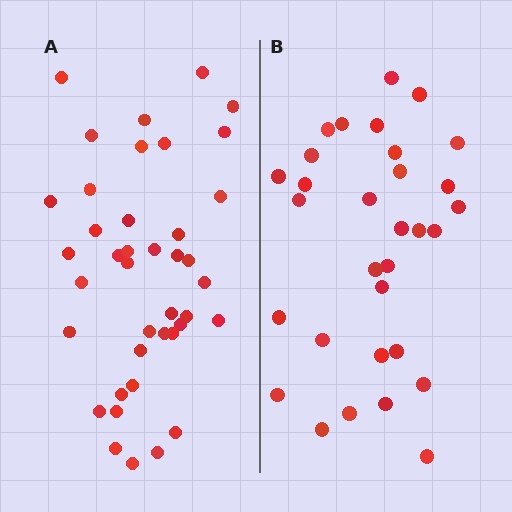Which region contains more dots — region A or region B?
Region A (the left region) has more dots.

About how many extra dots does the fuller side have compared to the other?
Region A has roughly 8 or so more dots than region B.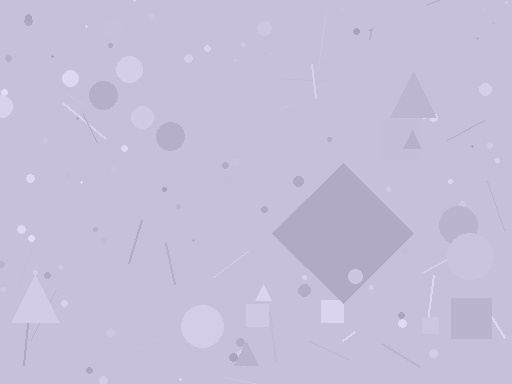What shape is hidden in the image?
A diamond is hidden in the image.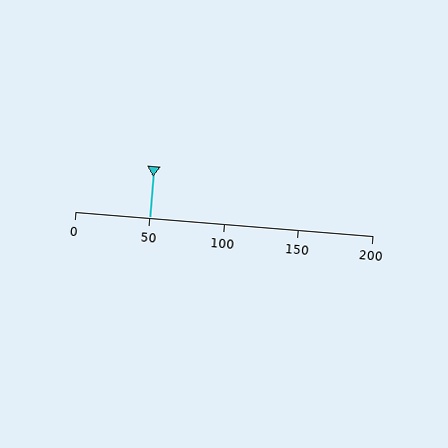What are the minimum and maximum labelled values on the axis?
The axis runs from 0 to 200.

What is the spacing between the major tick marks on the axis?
The major ticks are spaced 50 apart.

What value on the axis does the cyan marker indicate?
The marker indicates approximately 50.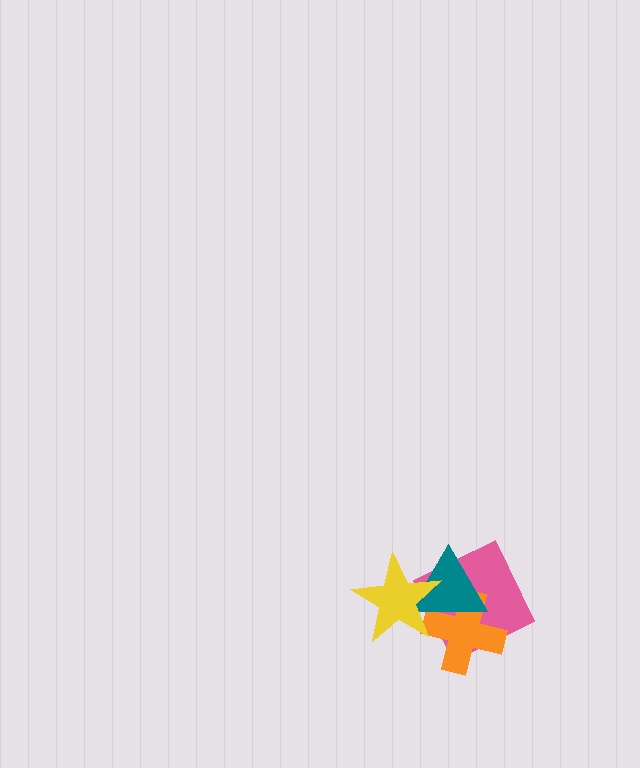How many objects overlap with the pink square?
3 objects overlap with the pink square.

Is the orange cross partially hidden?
Yes, it is partially covered by another shape.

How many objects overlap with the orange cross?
3 objects overlap with the orange cross.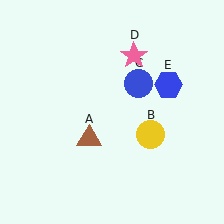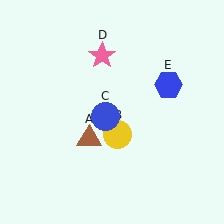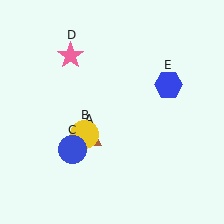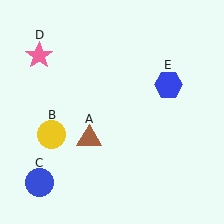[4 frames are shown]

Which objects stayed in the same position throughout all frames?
Brown triangle (object A) and blue hexagon (object E) remained stationary.